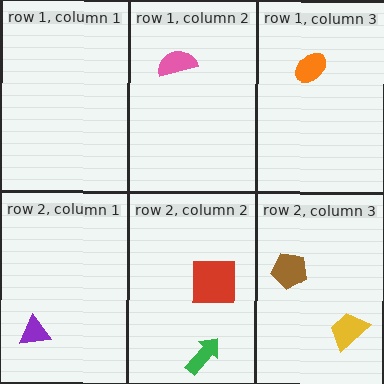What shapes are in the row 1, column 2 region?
The pink semicircle.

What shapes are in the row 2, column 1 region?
The purple triangle.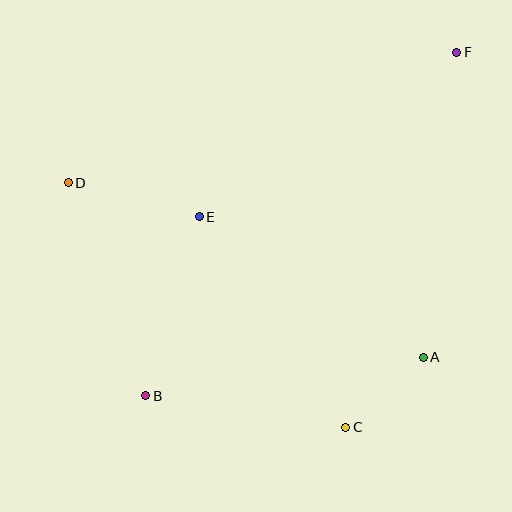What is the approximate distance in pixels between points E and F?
The distance between E and F is approximately 306 pixels.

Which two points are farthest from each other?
Points B and F are farthest from each other.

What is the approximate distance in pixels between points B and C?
The distance between B and C is approximately 202 pixels.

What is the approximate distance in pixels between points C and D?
The distance between C and D is approximately 370 pixels.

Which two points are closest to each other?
Points A and C are closest to each other.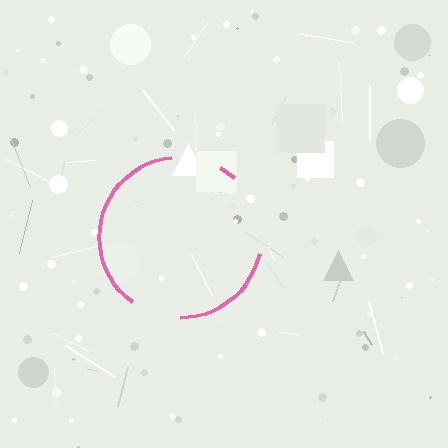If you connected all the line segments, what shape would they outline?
They would outline a circle.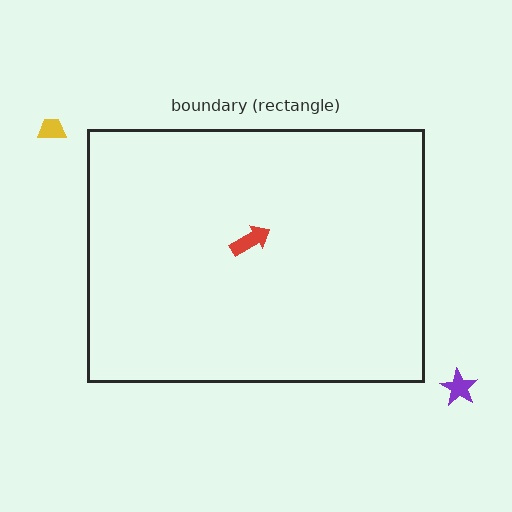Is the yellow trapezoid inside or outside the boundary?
Outside.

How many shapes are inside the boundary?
1 inside, 2 outside.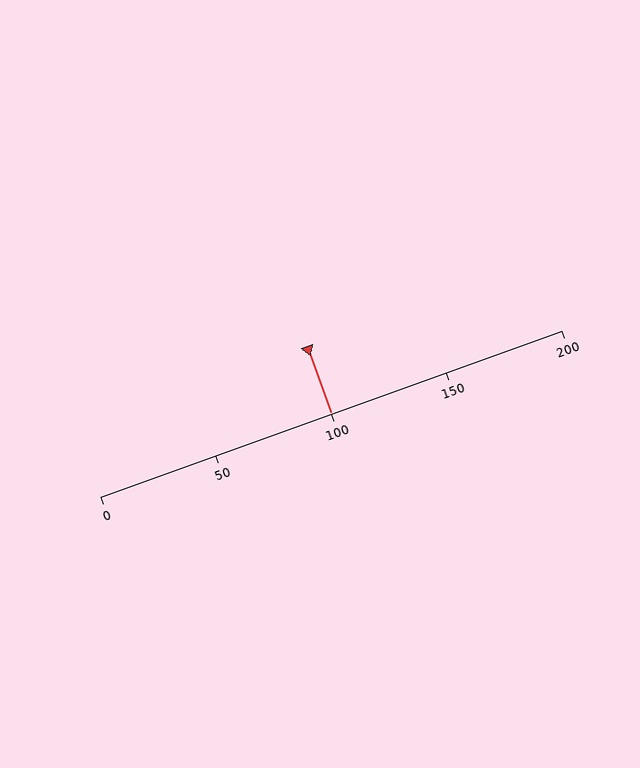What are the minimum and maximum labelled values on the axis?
The axis runs from 0 to 200.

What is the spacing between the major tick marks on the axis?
The major ticks are spaced 50 apart.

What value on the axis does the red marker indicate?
The marker indicates approximately 100.